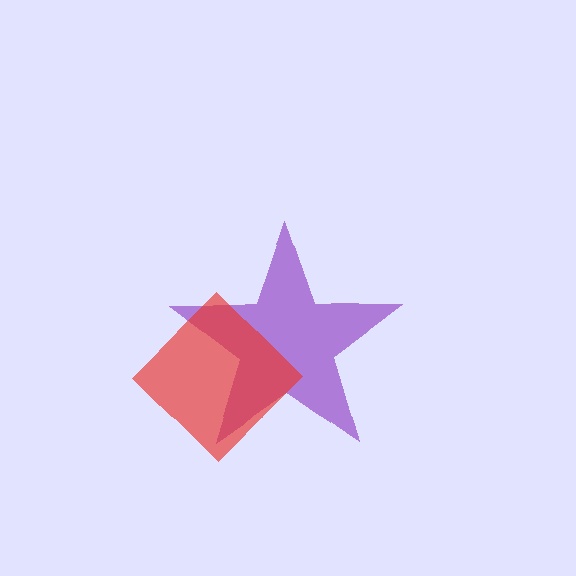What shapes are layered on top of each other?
The layered shapes are: a purple star, a red diamond.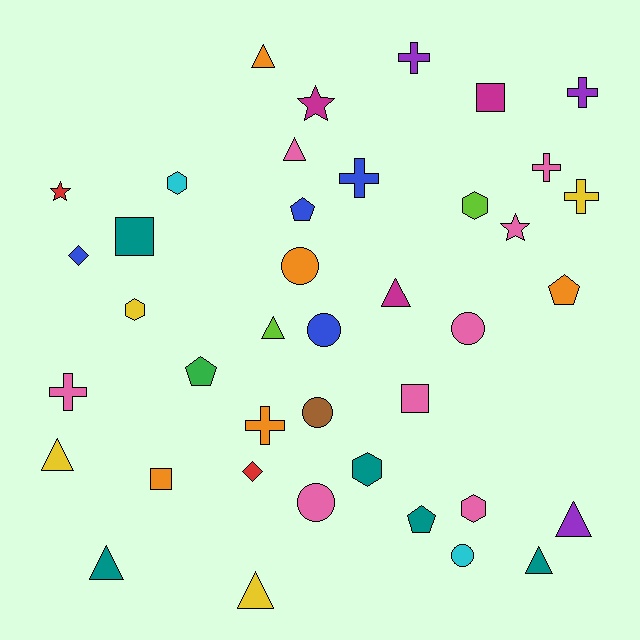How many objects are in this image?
There are 40 objects.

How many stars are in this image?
There are 3 stars.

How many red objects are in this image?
There are 2 red objects.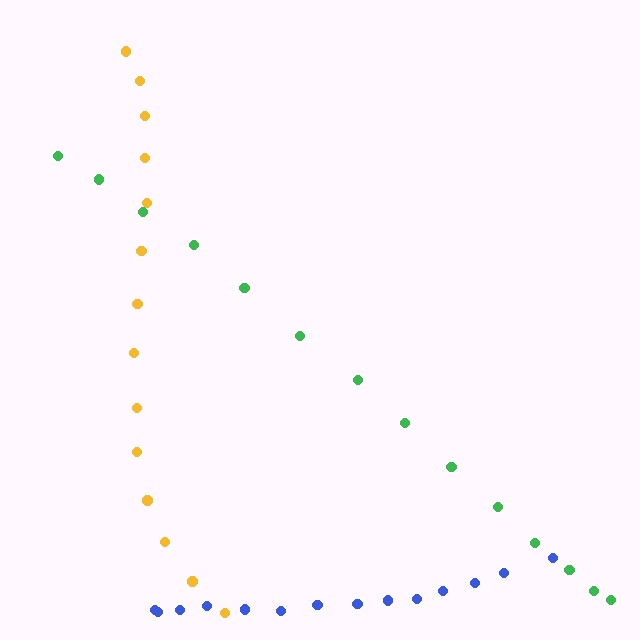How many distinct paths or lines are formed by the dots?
There are 3 distinct paths.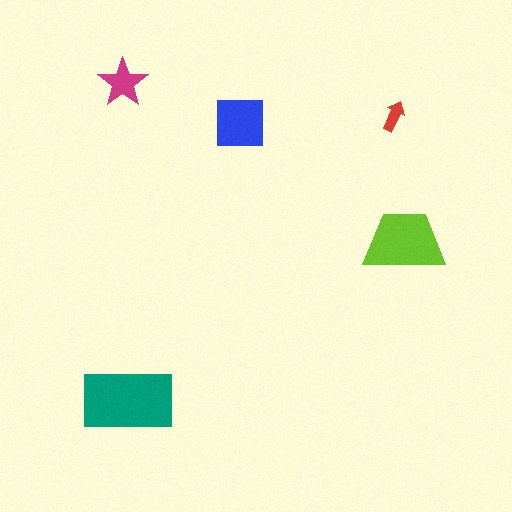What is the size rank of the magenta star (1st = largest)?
4th.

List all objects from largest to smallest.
The teal rectangle, the lime trapezoid, the blue square, the magenta star, the red arrow.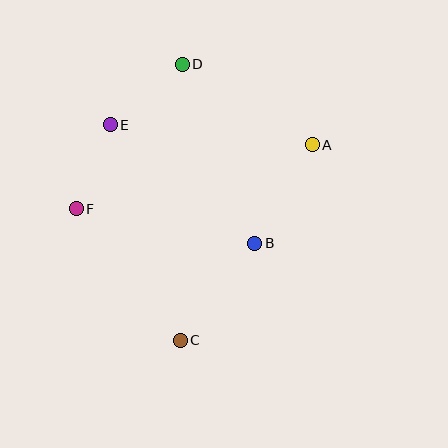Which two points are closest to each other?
Points E and F are closest to each other.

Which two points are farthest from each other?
Points C and D are farthest from each other.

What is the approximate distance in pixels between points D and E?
The distance between D and E is approximately 94 pixels.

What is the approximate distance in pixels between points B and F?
The distance between B and F is approximately 182 pixels.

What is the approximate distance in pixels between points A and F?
The distance between A and F is approximately 244 pixels.